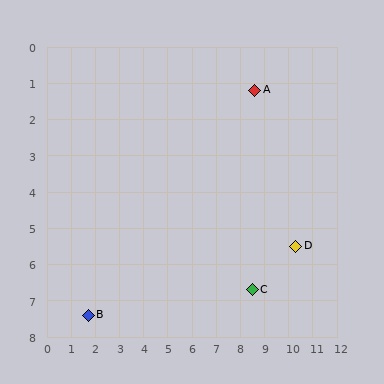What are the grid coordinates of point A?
Point A is at approximately (8.6, 1.2).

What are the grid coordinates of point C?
Point C is at approximately (8.5, 6.7).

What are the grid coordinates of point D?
Point D is at approximately (10.3, 5.5).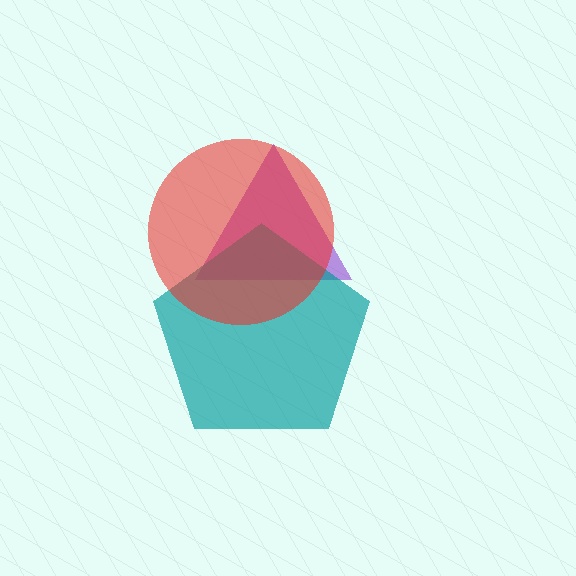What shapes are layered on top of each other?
The layered shapes are: a purple triangle, a teal pentagon, a red circle.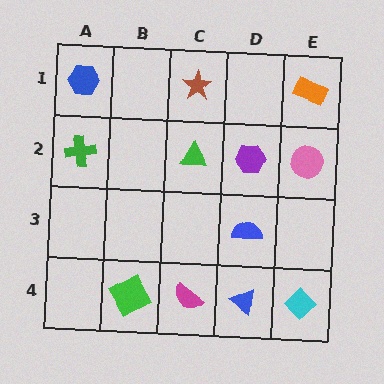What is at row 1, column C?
A brown star.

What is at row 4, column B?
A green square.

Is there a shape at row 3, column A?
No, that cell is empty.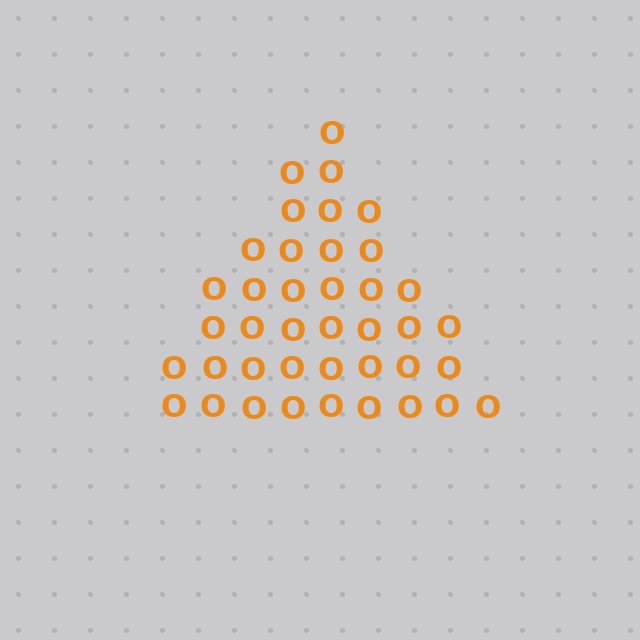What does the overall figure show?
The overall figure shows a triangle.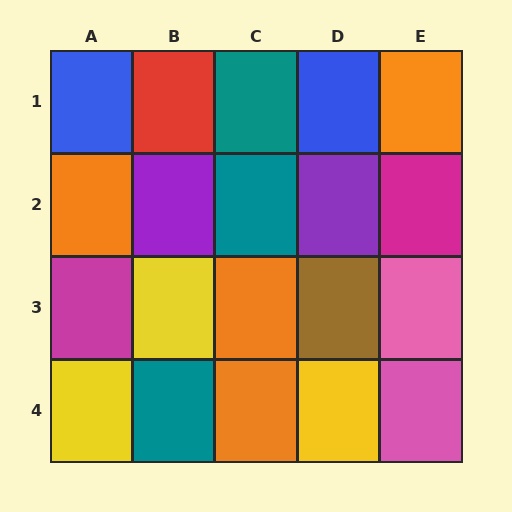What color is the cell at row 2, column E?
Magenta.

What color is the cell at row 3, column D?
Brown.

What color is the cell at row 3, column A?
Magenta.